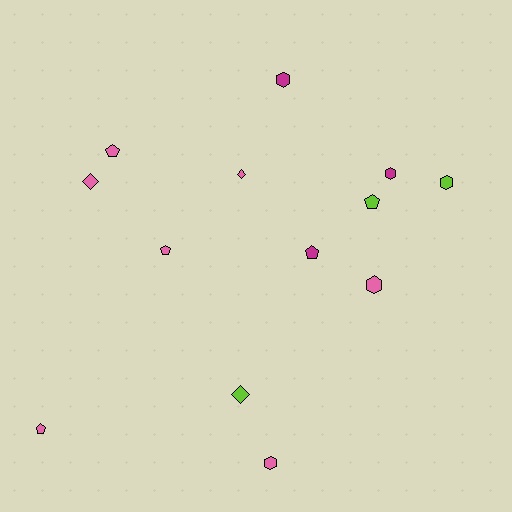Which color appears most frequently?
Pink, with 7 objects.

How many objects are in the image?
There are 13 objects.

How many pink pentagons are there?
There are 3 pink pentagons.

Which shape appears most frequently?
Pentagon, with 5 objects.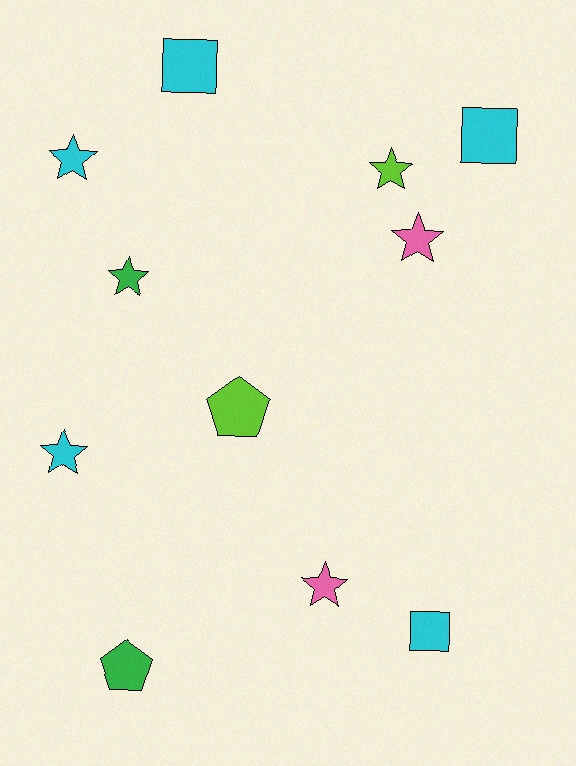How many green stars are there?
There is 1 green star.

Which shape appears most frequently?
Star, with 6 objects.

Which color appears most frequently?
Cyan, with 5 objects.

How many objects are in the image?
There are 11 objects.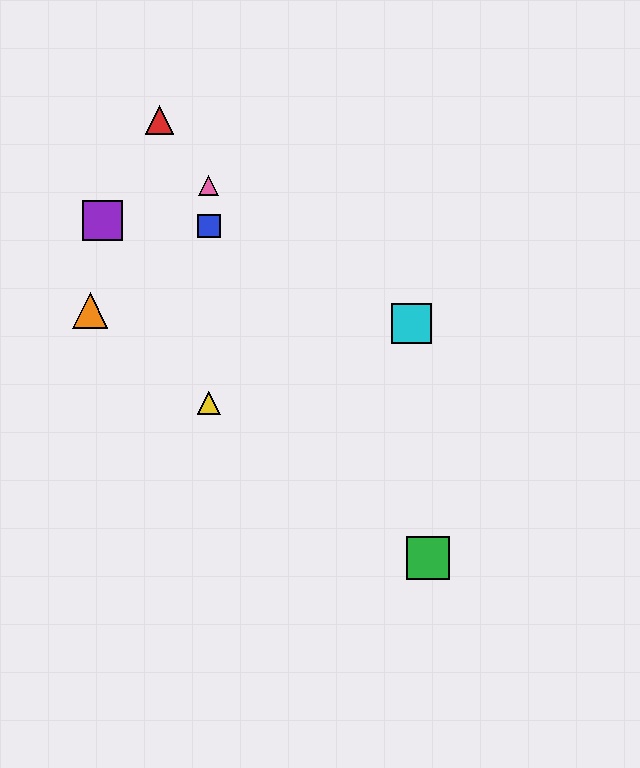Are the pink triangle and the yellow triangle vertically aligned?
Yes, both are at x≈209.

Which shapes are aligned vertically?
The blue square, the yellow triangle, the pink triangle are aligned vertically.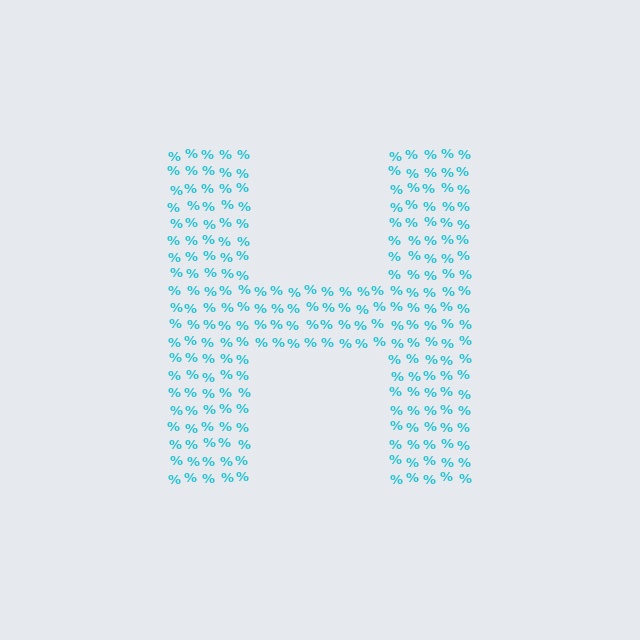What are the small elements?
The small elements are percent signs.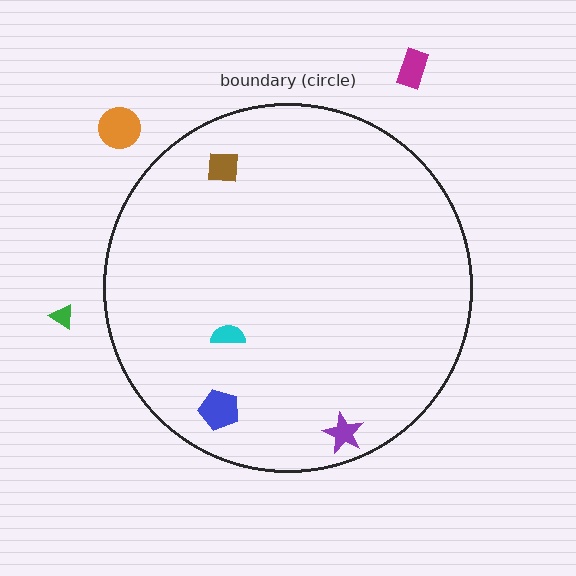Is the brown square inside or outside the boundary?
Inside.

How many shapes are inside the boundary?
4 inside, 3 outside.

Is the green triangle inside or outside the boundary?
Outside.